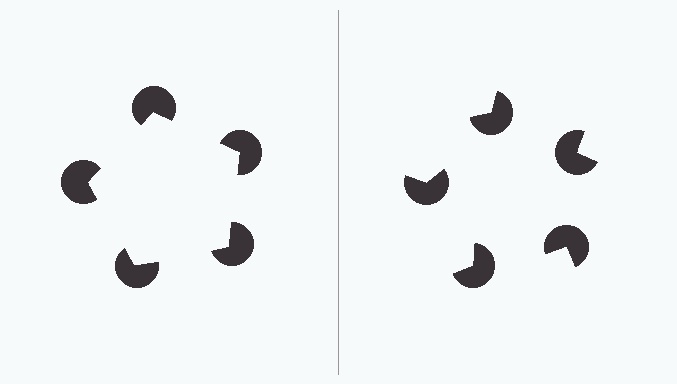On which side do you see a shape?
An illusory pentagon appears on the left side. On the right side the wedge cuts are rotated, so no coherent shape forms.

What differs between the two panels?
The pac-man discs are positioned identically on both sides; only the wedge orientations differ. On the left they align to a pentagon; on the right they are misaligned.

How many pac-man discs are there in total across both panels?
10 — 5 on each side.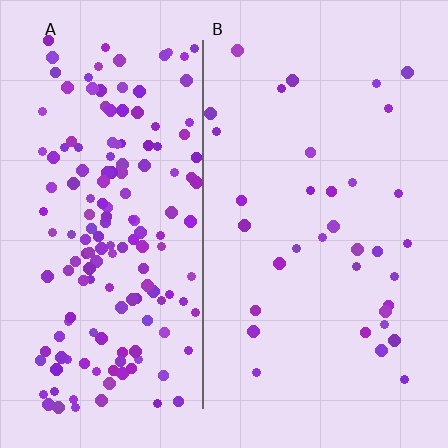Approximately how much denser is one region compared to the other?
Approximately 4.9× — region A over region B.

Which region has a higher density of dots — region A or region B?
A (the left).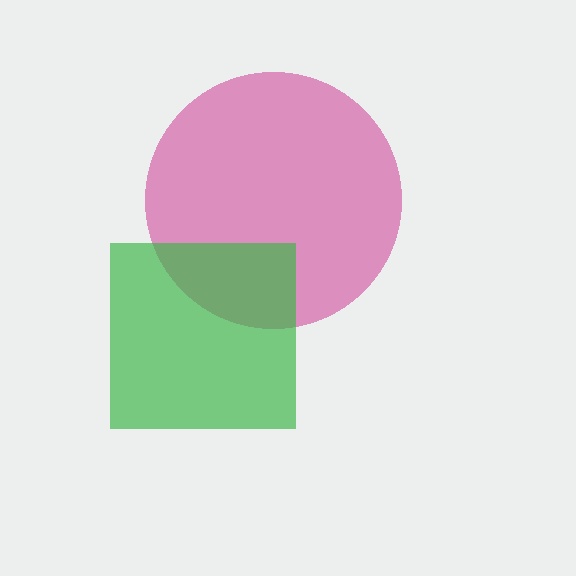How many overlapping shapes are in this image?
There are 2 overlapping shapes in the image.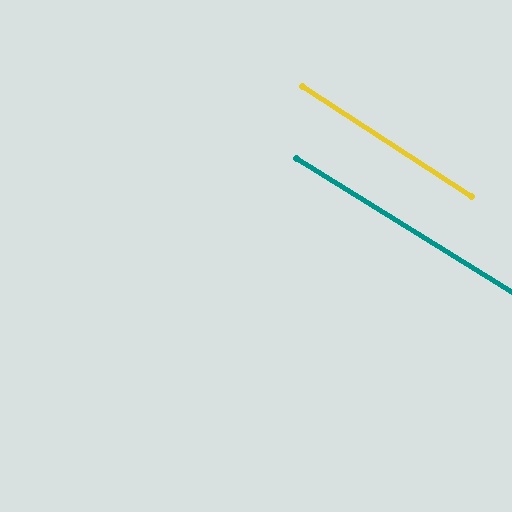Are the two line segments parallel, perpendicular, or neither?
Parallel — their directions differ by only 1.5°.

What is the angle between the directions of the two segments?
Approximately 2 degrees.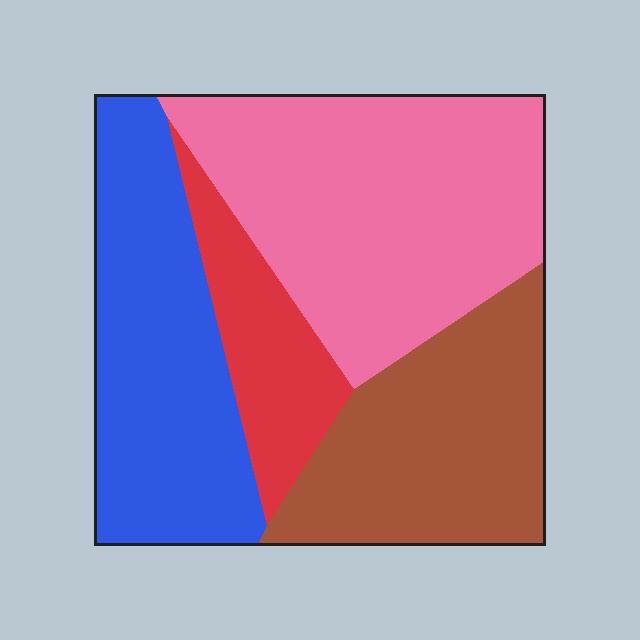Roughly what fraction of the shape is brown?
Brown covers around 25% of the shape.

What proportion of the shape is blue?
Blue covers 27% of the shape.